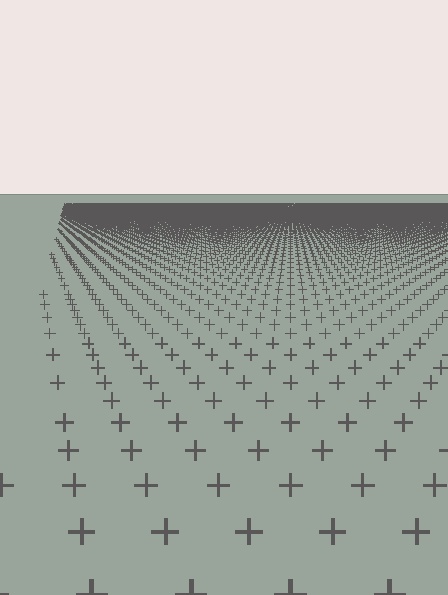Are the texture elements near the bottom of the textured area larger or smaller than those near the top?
Larger. Near the bottom, elements are closer to the viewer and appear at a bigger on-screen size.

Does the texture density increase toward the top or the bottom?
Density increases toward the top.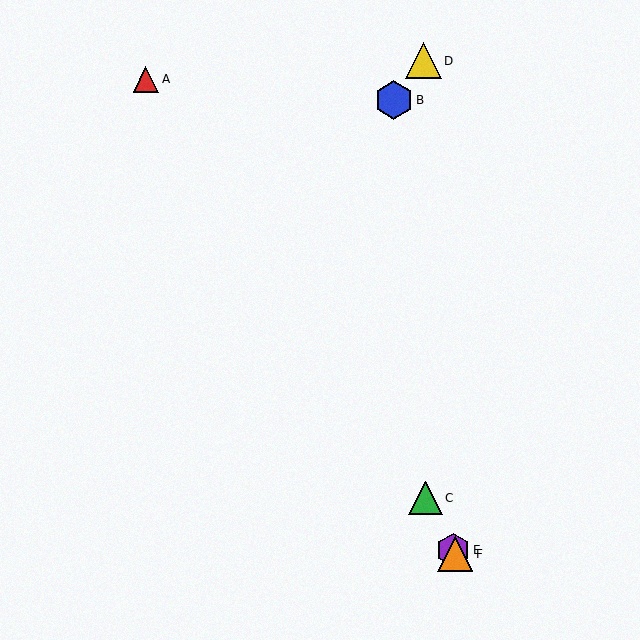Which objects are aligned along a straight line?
Objects C, E, F are aligned along a straight line.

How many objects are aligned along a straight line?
3 objects (C, E, F) are aligned along a straight line.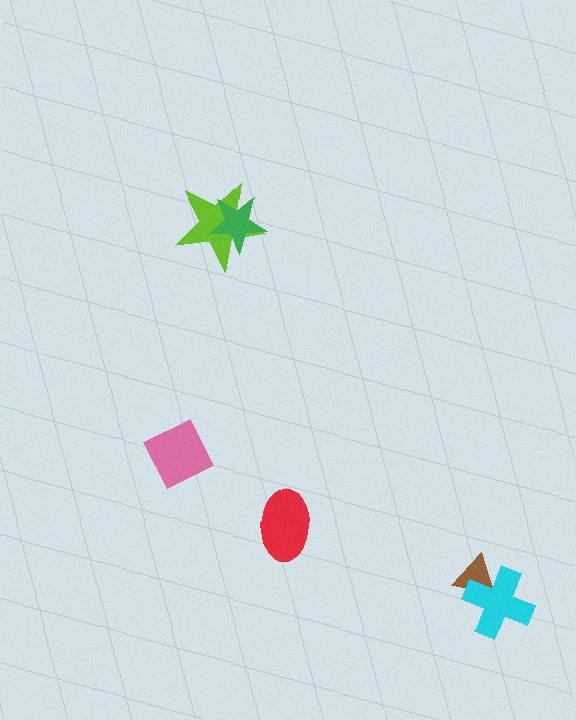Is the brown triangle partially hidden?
Yes, it is partially covered by another shape.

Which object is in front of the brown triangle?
The cyan cross is in front of the brown triangle.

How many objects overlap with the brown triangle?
1 object overlaps with the brown triangle.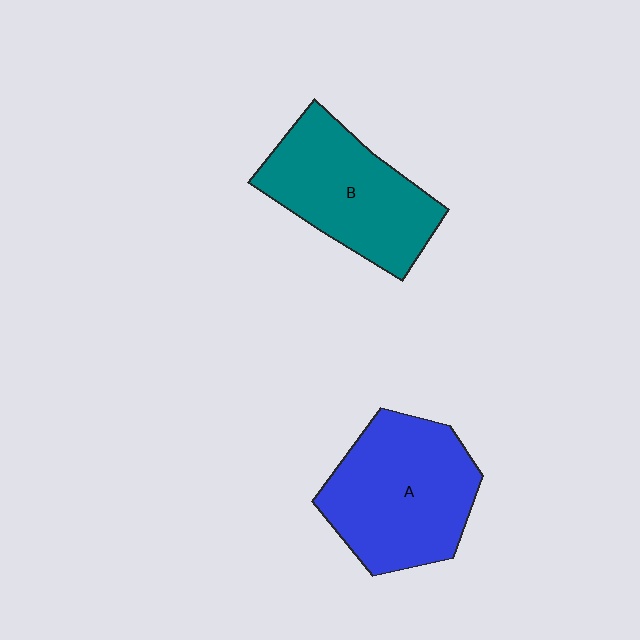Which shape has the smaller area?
Shape B (teal).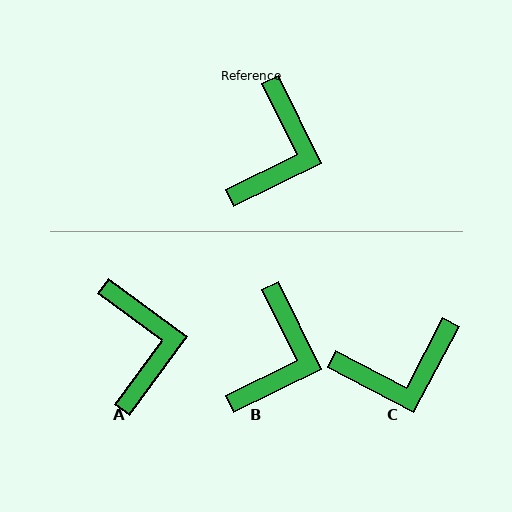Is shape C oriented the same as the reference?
No, it is off by about 54 degrees.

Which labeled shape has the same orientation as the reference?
B.